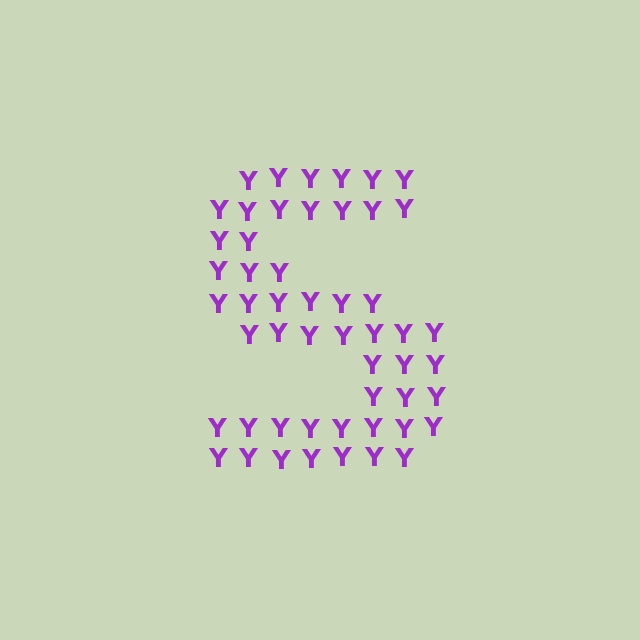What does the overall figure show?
The overall figure shows the letter S.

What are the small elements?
The small elements are letter Y's.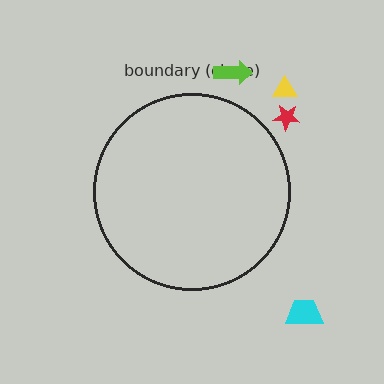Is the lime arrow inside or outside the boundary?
Outside.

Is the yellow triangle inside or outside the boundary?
Outside.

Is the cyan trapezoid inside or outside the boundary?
Outside.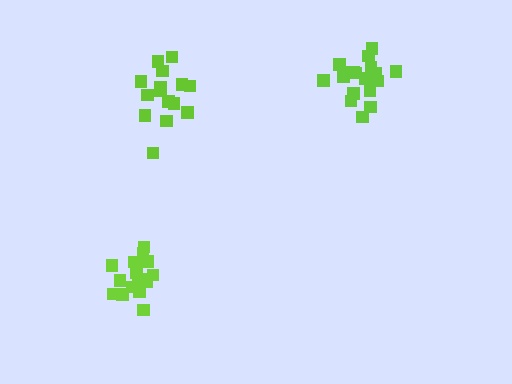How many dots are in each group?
Group 1: 19 dots, Group 2: 15 dots, Group 3: 18 dots (52 total).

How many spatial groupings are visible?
There are 3 spatial groupings.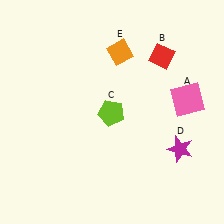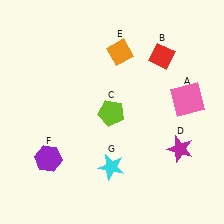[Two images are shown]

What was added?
A purple hexagon (F), a cyan star (G) were added in Image 2.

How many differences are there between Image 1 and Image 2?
There are 2 differences between the two images.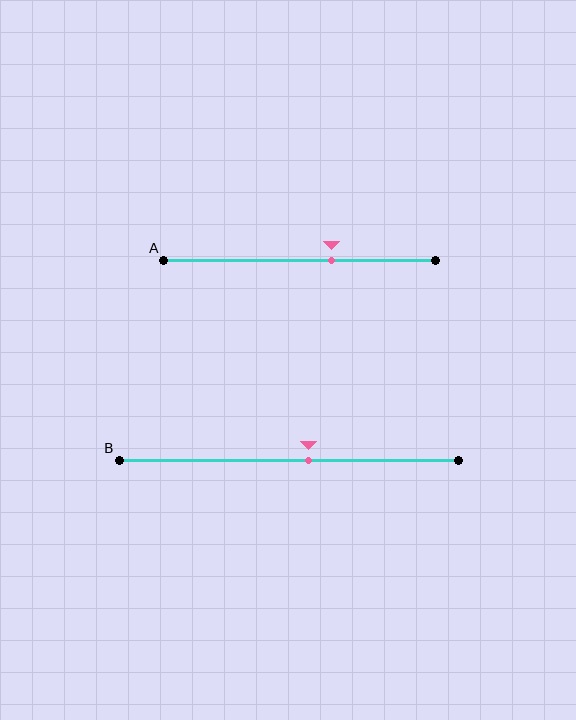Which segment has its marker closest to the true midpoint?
Segment B has its marker closest to the true midpoint.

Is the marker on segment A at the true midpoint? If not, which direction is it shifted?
No, the marker on segment A is shifted to the right by about 12% of the segment length.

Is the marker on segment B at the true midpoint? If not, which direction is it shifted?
No, the marker on segment B is shifted to the right by about 6% of the segment length.